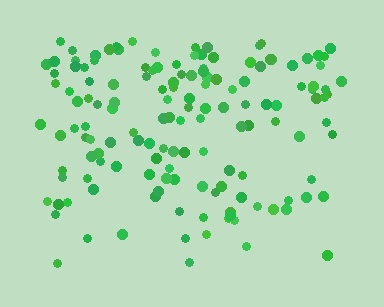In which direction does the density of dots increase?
From bottom to top, with the top side densest.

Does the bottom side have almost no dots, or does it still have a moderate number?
Still a moderate number, just noticeably fewer than the top.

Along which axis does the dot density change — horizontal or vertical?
Vertical.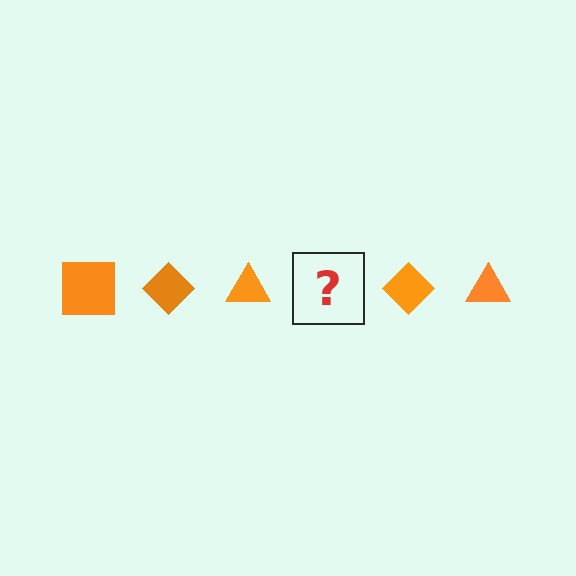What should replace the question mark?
The question mark should be replaced with an orange square.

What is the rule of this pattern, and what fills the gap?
The rule is that the pattern cycles through square, diamond, triangle shapes in orange. The gap should be filled with an orange square.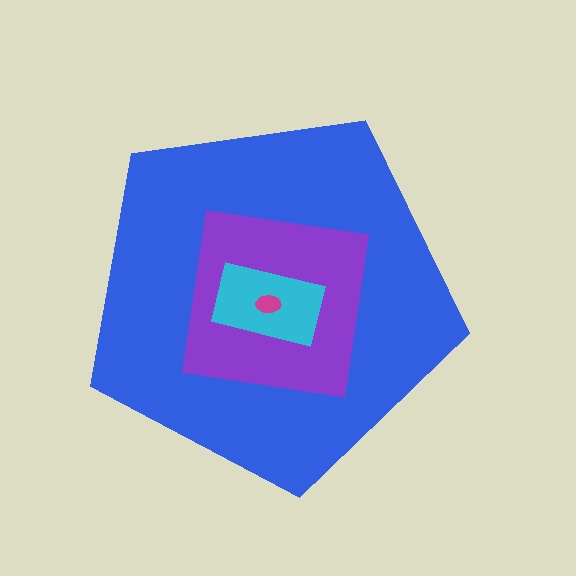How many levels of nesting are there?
4.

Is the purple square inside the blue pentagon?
Yes.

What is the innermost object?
The magenta ellipse.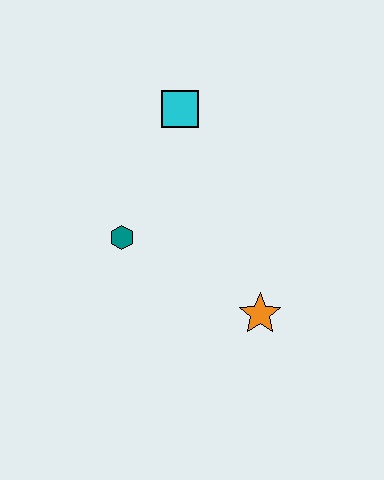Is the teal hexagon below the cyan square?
Yes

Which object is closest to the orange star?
The teal hexagon is closest to the orange star.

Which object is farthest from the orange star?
The cyan square is farthest from the orange star.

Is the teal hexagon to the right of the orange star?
No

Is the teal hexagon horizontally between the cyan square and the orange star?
No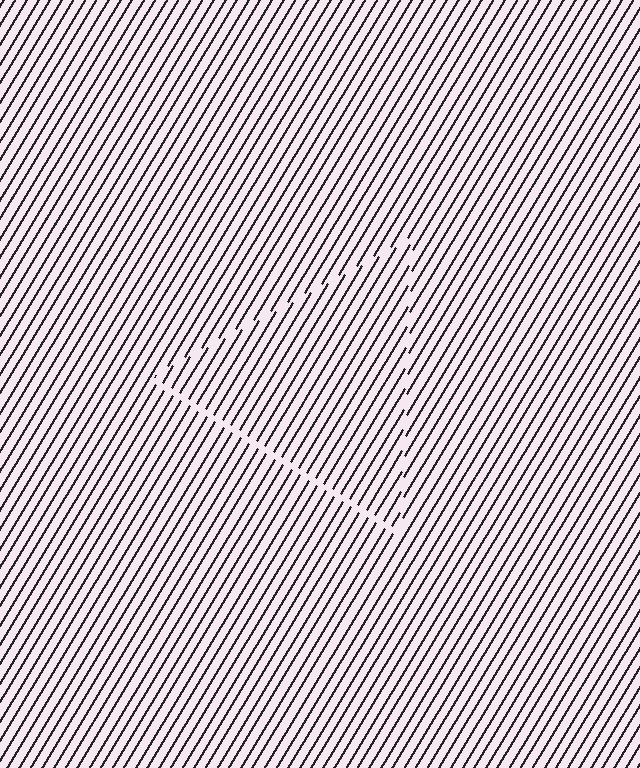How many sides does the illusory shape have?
3 sides — the line-ends trace a triangle.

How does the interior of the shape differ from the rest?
The interior of the shape contains the same grating, shifted by half a period — the contour is defined by the phase discontinuity where line-ends from the inner and outer gratings abut.